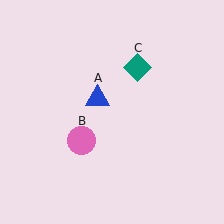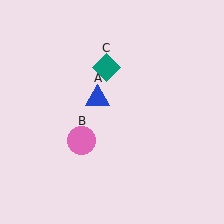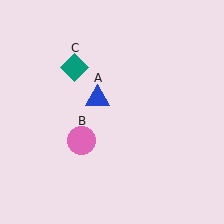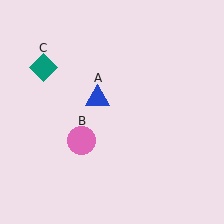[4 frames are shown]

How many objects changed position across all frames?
1 object changed position: teal diamond (object C).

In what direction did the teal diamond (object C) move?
The teal diamond (object C) moved left.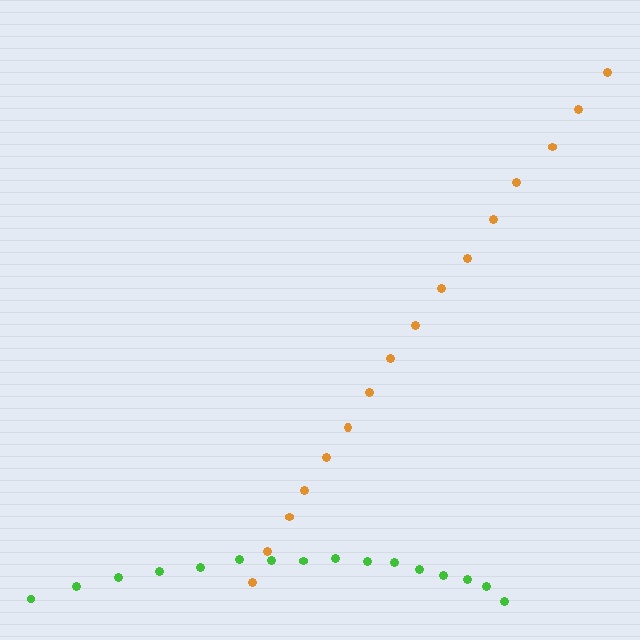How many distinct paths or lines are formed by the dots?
There are 2 distinct paths.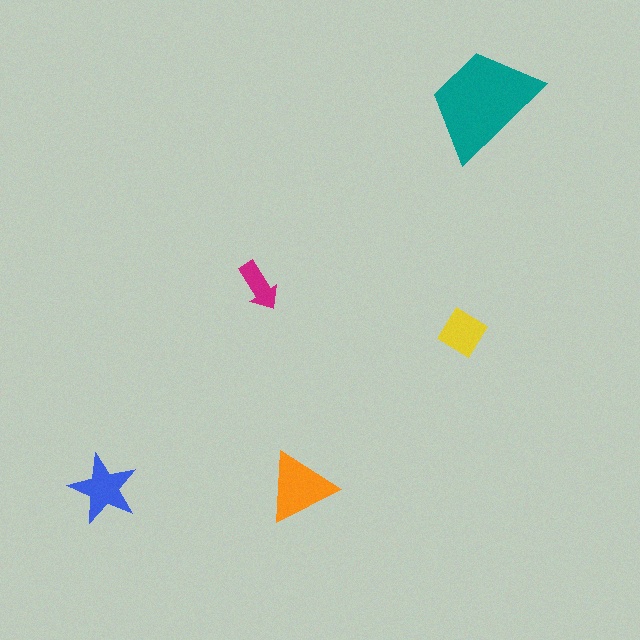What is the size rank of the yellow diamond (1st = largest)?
4th.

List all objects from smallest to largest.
The magenta arrow, the yellow diamond, the blue star, the orange triangle, the teal trapezoid.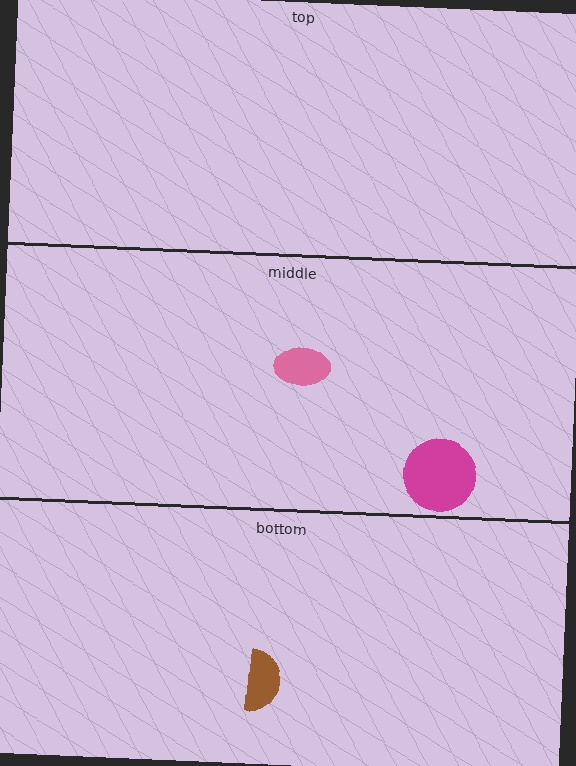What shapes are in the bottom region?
The brown semicircle.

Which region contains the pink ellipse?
The middle region.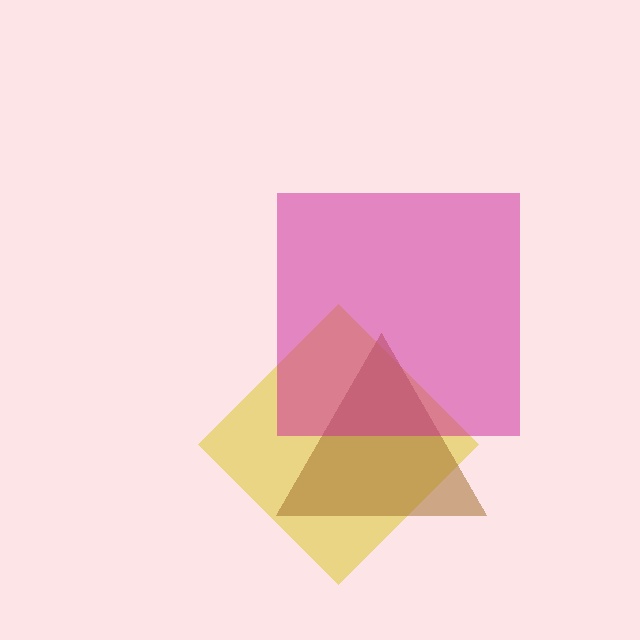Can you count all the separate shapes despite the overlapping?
Yes, there are 3 separate shapes.